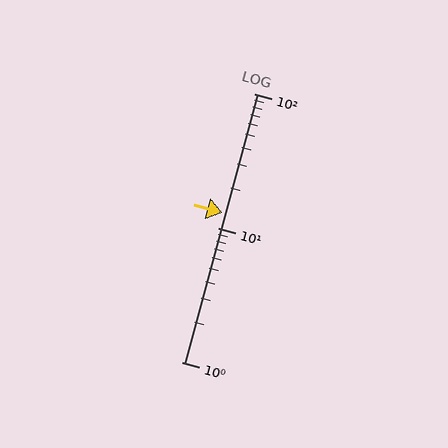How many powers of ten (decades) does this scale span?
The scale spans 2 decades, from 1 to 100.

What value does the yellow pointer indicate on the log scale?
The pointer indicates approximately 13.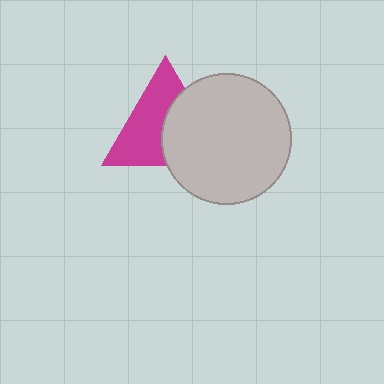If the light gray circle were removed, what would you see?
You would see the complete magenta triangle.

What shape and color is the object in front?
The object in front is a light gray circle.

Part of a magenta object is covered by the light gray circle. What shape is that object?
It is a triangle.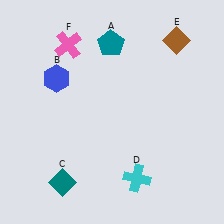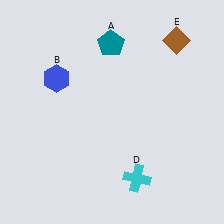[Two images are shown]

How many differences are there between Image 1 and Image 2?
There are 2 differences between the two images.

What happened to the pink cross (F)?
The pink cross (F) was removed in Image 2. It was in the top-left area of Image 1.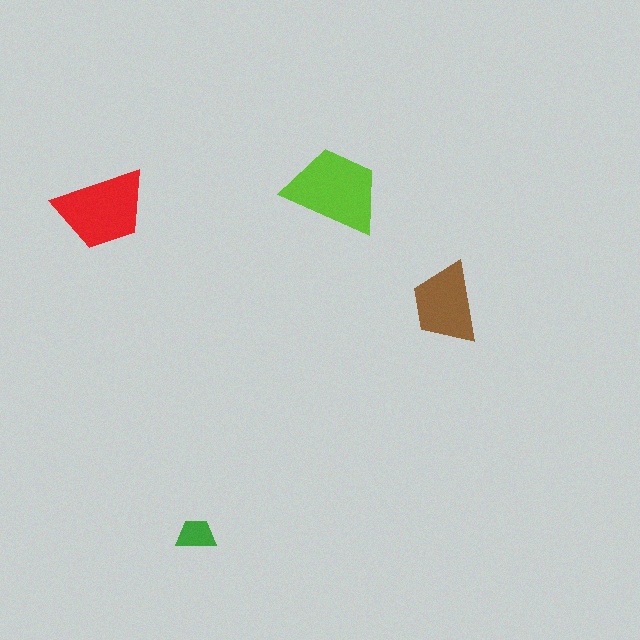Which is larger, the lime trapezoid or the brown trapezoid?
The lime one.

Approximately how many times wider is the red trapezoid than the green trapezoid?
About 2.5 times wider.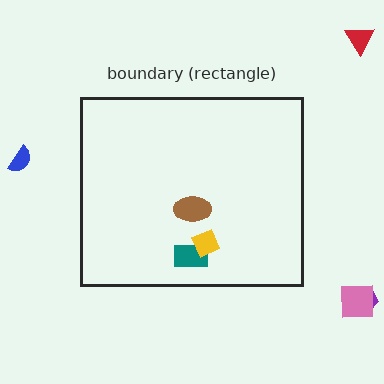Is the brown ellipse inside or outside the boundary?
Inside.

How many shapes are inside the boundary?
3 inside, 4 outside.